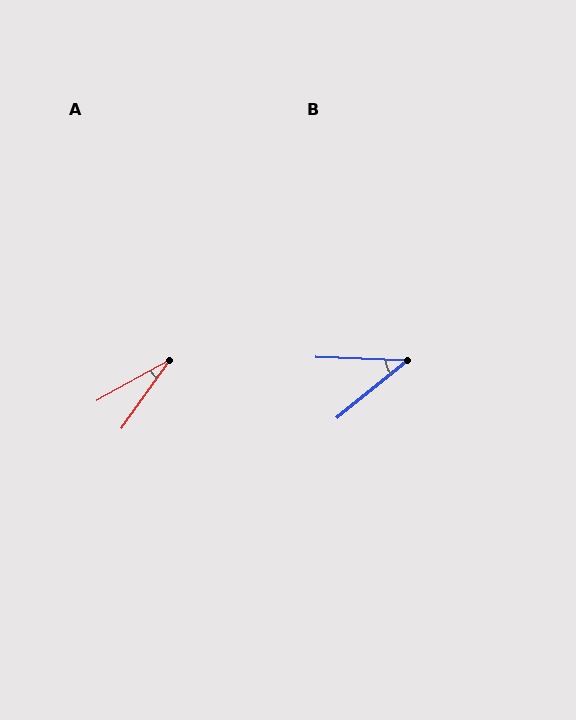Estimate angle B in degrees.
Approximately 41 degrees.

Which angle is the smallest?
A, at approximately 25 degrees.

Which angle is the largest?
B, at approximately 41 degrees.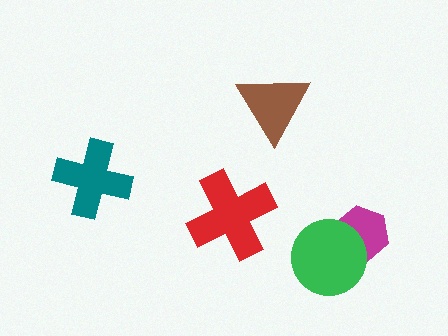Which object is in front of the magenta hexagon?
The green circle is in front of the magenta hexagon.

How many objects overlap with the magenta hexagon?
1 object overlaps with the magenta hexagon.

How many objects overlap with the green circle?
1 object overlaps with the green circle.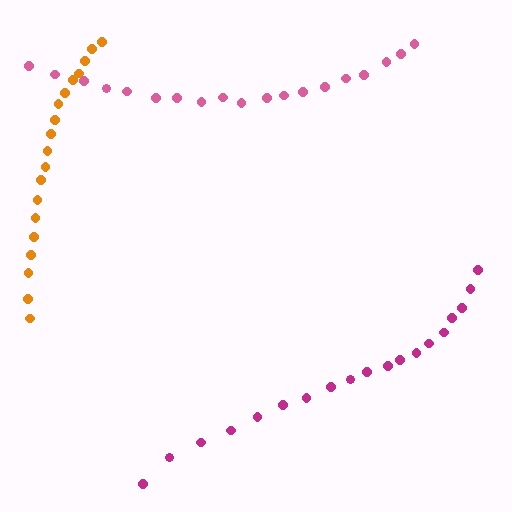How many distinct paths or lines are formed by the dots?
There are 3 distinct paths.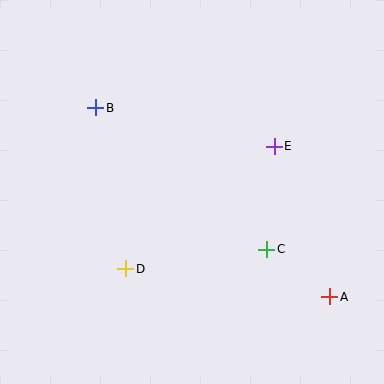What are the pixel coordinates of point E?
Point E is at (274, 146).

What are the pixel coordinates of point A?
Point A is at (330, 297).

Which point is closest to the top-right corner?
Point E is closest to the top-right corner.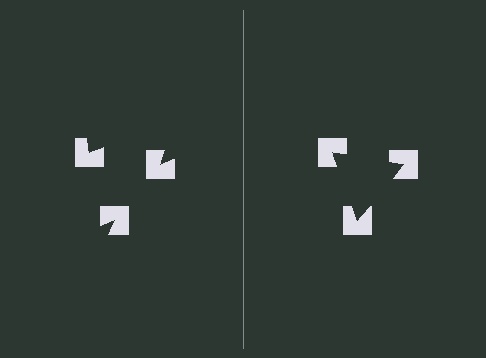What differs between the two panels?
The notched squares are positioned identically on both sides; only the wedge orientations differ. On the right they align to a triangle; on the left they are misaligned.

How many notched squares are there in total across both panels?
6 — 3 on each side.